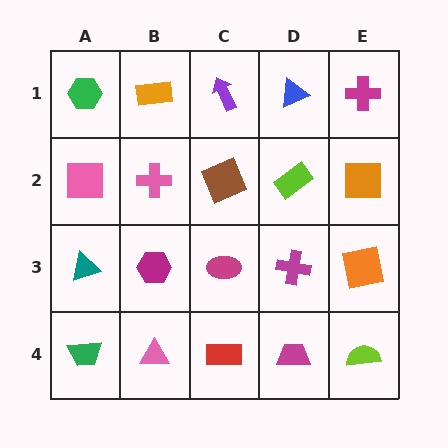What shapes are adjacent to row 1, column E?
An orange square (row 2, column E), a blue triangle (row 1, column D).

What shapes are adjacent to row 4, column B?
A magenta hexagon (row 3, column B), a green trapezoid (row 4, column A), a red rectangle (row 4, column C).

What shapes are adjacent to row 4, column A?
A teal triangle (row 3, column A), a pink triangle (row 4, column B).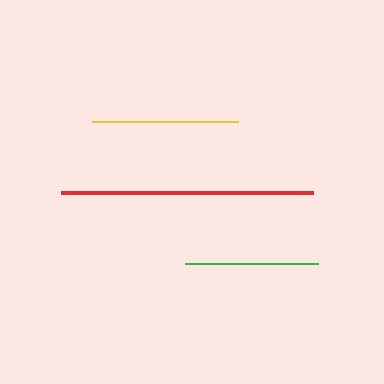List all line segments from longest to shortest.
From longest to shortest: red, yellow, green.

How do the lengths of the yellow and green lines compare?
The yellow and green lines are approximately the same length.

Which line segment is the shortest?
The green line is the shortest at approximately 134 pixels.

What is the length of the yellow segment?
The yellow segment is approximately 146 pixels long.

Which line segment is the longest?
The red line is the longest at approximately 252 pixels.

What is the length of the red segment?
The red segment is approximately 252 pixels long.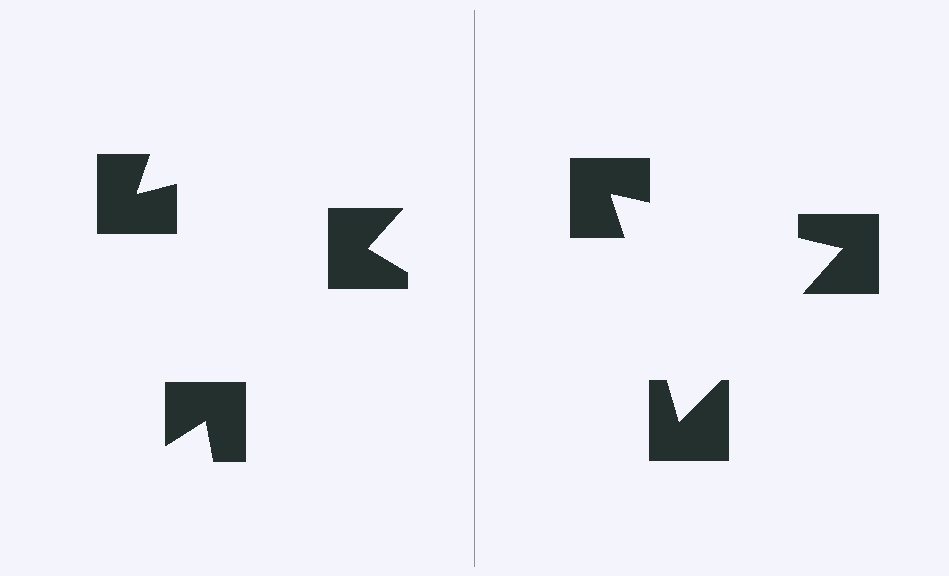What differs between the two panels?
The notched squares are positioned identically on both sides; only the wedge orientations differ. On the right they align to a triangle; on the left they are misaligned.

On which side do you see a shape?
An illusory triangle appears on the right side. On the left side the wedge cuts are rotated, so no coherent shape forms.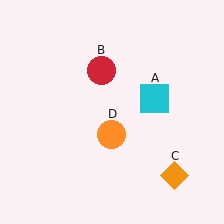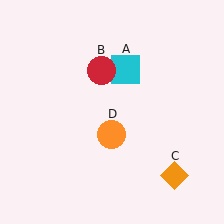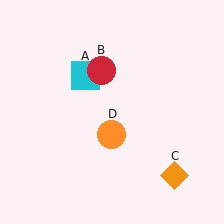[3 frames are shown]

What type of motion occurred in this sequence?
The cyan square (object A) rotated counterclockwise around the center of the scene.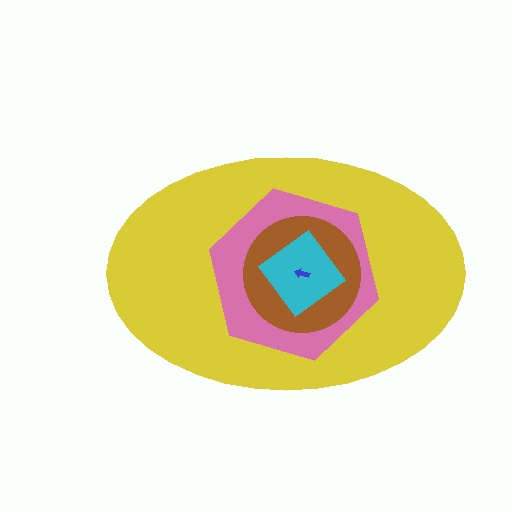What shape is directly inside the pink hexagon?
The brown circle.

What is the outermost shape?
The yellow ellipse.